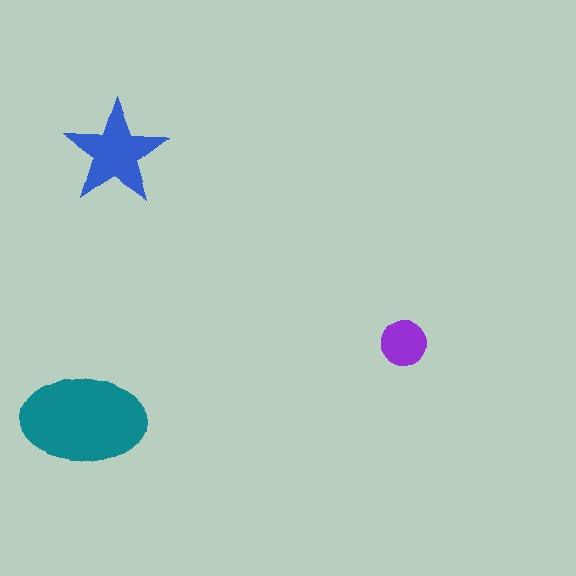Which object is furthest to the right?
The purple circle is rightmost.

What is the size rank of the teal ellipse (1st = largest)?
1st.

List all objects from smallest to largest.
The purple circle, the blue star, the teal ellipse.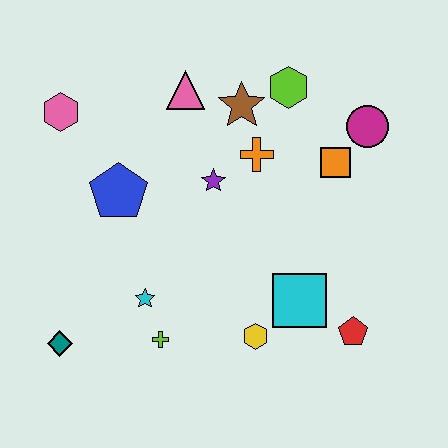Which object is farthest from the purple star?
The teal diamond is farthest from the purple star.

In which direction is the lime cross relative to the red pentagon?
The lime cross is to the left of the red pentagon.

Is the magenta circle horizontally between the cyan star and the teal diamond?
No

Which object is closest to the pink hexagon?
The blue pentagon is closest to the pink hexagon.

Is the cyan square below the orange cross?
Yes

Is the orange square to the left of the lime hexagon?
No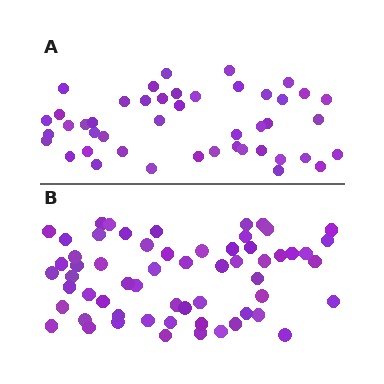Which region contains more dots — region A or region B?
Region B (the bottom region) has more dots.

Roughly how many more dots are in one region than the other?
Region B has approximately 15 more dots than region A.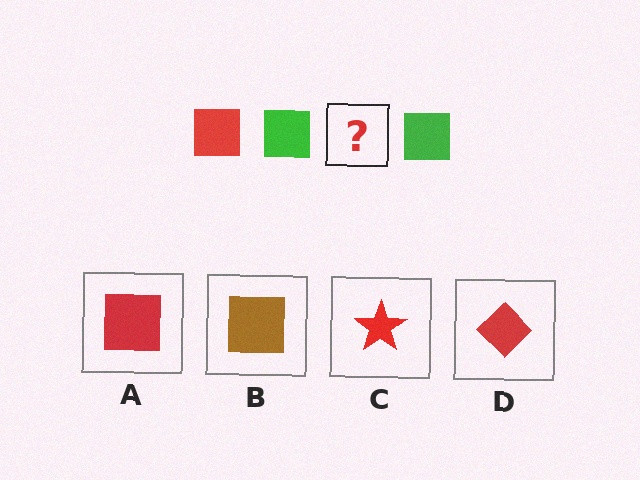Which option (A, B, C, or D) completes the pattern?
A.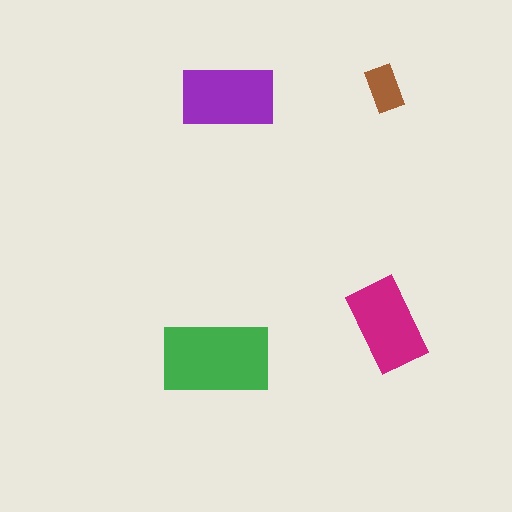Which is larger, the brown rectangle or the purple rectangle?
The purple one.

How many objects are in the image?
There are 4 objects in the image.